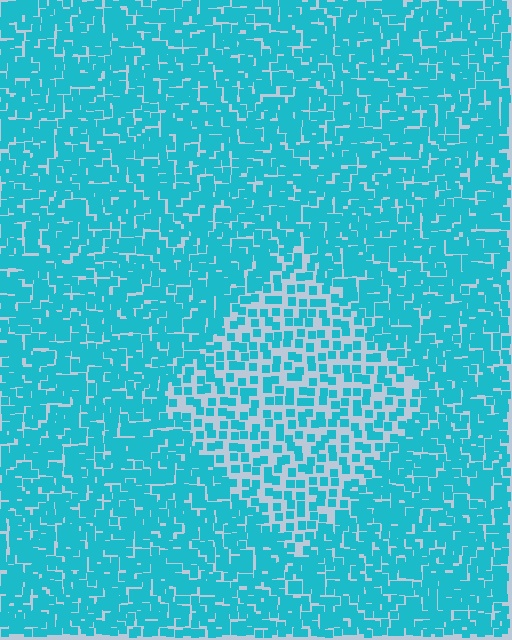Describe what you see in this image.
The image contains small cyan elements arranged at two different densities. A diamond-shaped region is visible where the elements are less densely packed than the surrounding area.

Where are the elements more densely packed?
The elements are more densely packed outside the diamond boundary.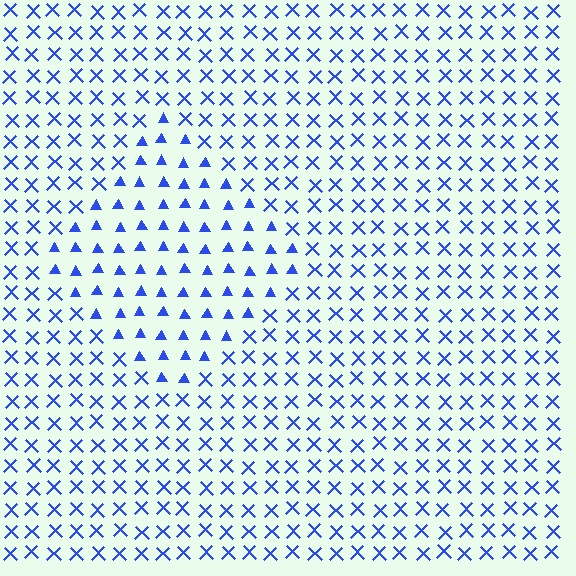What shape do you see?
I see a diamond.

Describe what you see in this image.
The image is filled with small blue elements arranged in a uniform grid. A diamond-shaped region contains triangles, while the surrounding area contains X marks. The boundary is defined purely by the change in element shape.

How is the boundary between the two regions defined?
The boundary is defined by a change in element shape: triangles inside vs. X marks outside. All elements share the same color and spacing.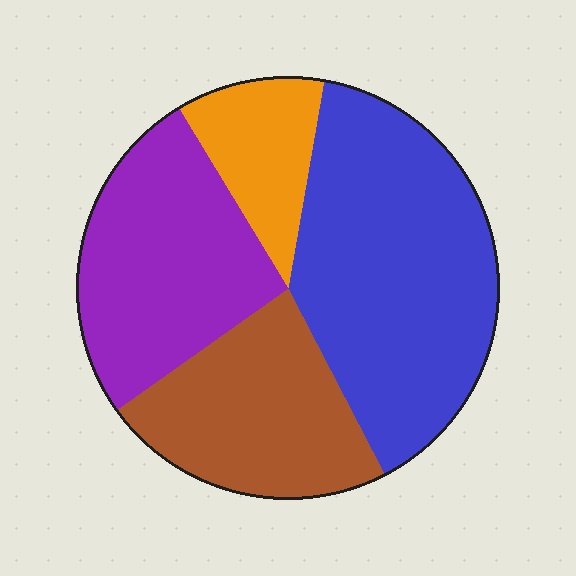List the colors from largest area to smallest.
From largest to smallest: blue, purple, brown, orange.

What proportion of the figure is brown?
Brown takes up about one quarter (1/4) of the figure.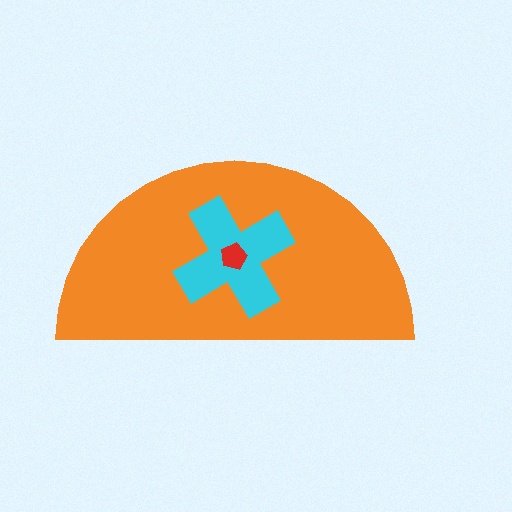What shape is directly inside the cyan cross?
The red pentagon.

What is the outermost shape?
The orange semicircle.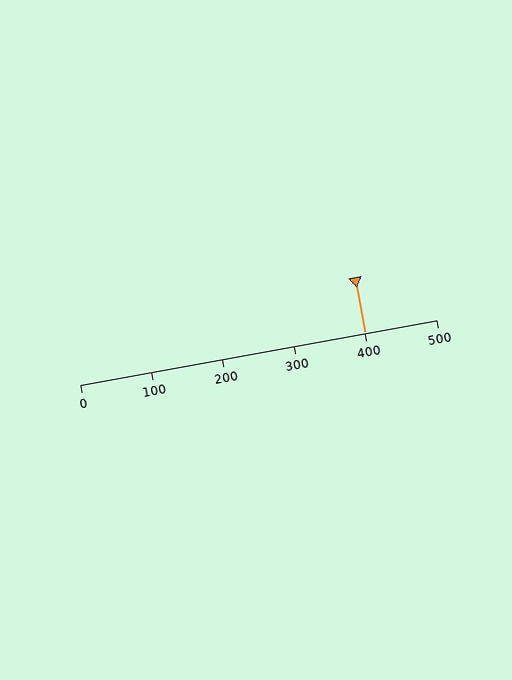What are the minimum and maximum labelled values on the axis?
The axis runs from 0 to 500.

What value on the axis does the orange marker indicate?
The marker indicates approximately 400.